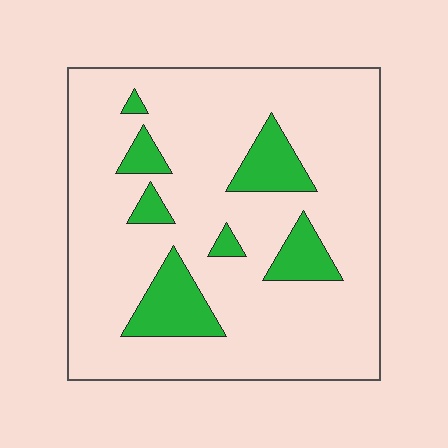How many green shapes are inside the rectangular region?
7.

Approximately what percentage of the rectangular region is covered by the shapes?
Approximately 15%.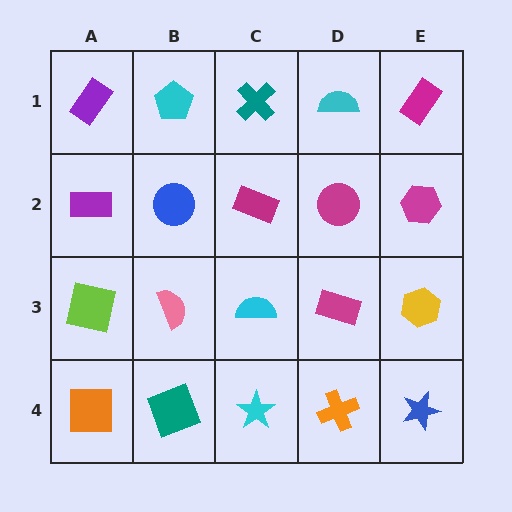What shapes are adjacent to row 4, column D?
A magenta rectangle (row 3, column D), a cyan star (row 4, column C), a blue star (row 4, column E).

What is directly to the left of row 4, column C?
A teal square.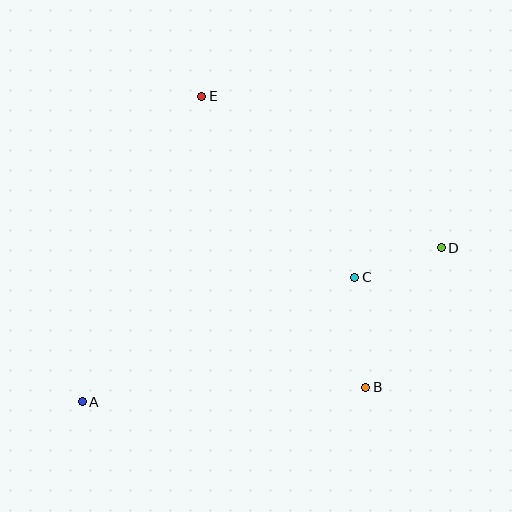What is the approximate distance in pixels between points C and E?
The distance between C and E is approximately 237 pixels.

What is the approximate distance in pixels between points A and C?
The distance between A and C is approximately 300 pixels.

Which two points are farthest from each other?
Points A and D are farthest from each other.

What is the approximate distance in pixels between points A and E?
The distance between A and E is approximately 328 pixels.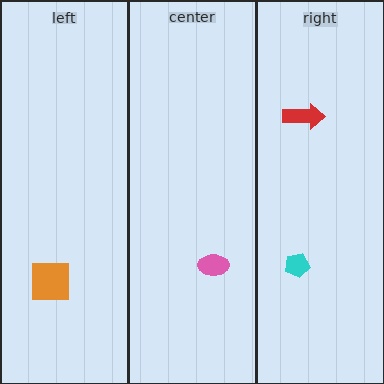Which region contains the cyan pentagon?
The right region.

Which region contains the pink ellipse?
The center region.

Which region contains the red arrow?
The right region.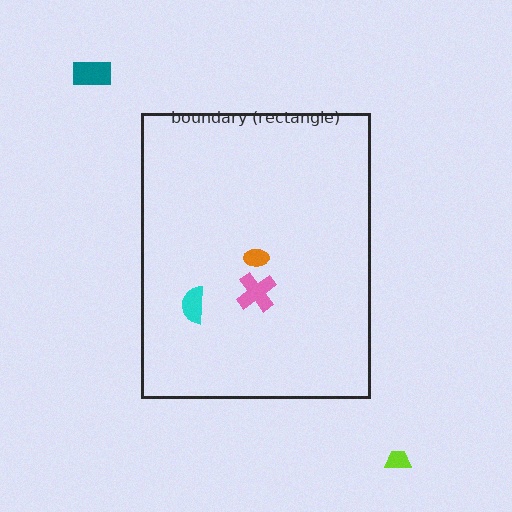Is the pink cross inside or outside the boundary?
Inside.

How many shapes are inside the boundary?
3 inside, 2 outside.